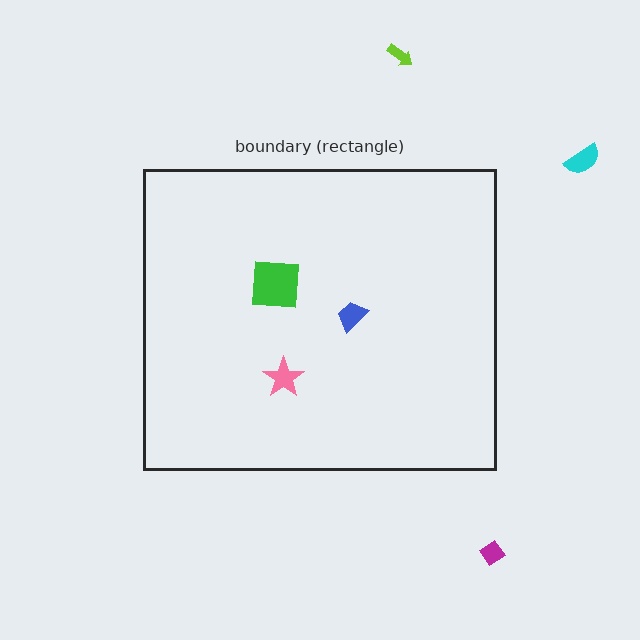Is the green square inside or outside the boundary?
Inside.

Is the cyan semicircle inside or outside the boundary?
Outside.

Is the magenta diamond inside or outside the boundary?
Outside.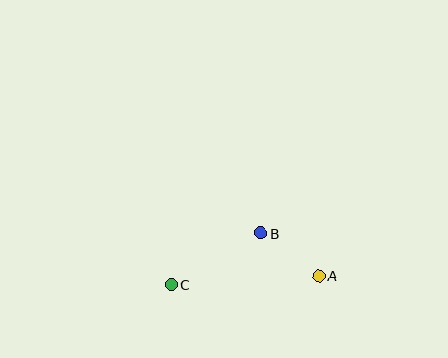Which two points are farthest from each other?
Points A and C are farthest from each other.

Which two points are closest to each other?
Points A and B are closest to each other.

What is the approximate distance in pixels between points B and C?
The distance between B and C is approximately 103 pixels.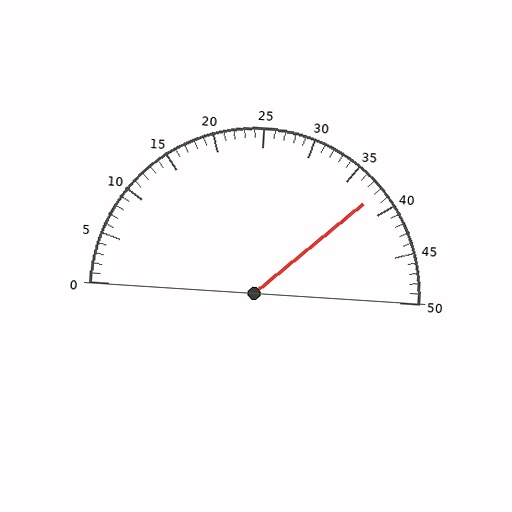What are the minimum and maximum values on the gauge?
The gauge ranges from 0 to 50.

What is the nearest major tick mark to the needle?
The nearest major tick mark is 40.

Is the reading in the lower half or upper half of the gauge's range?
The reading is in the upper half of the range (0 to 50).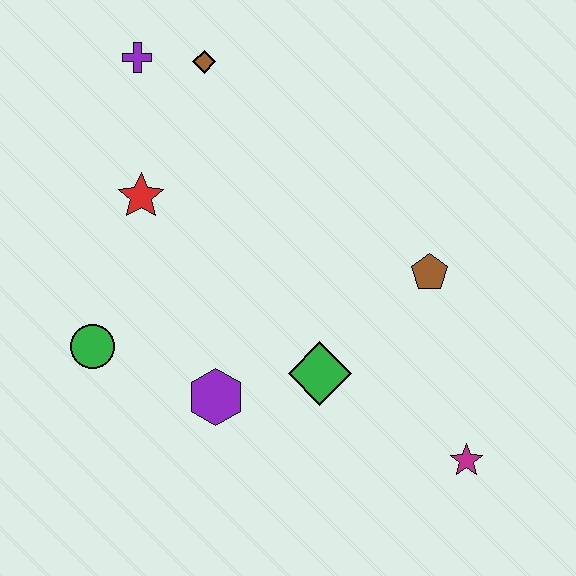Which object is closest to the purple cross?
The brown diamond is closest to the purple cross.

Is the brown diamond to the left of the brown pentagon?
Yes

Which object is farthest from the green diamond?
The purple cross is farthest from the green diamond.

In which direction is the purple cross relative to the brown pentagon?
The purple cross is to the left of the brown pentagon.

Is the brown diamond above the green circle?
Yes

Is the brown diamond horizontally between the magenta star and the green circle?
Yes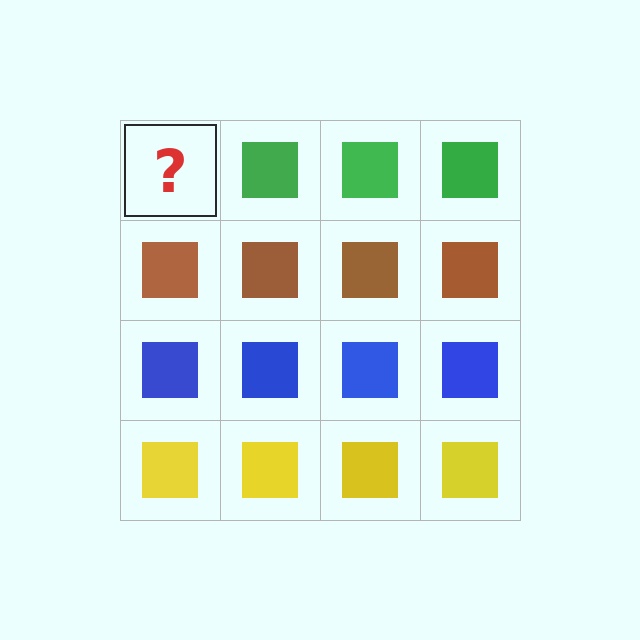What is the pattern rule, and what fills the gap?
The rule is that each row has a consistent color. The gap should be filled with a green square.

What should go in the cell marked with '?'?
The missing cell should contain a green square.